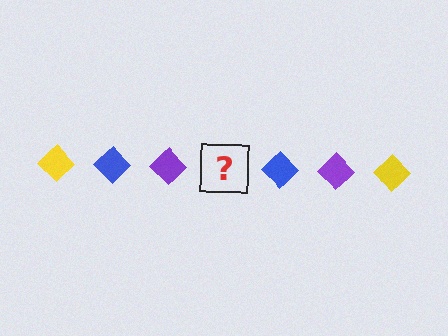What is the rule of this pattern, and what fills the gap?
The rule is that the pattern cycles through yellow, blue, purple diamonds. The gap should be filled with a yellow diamond.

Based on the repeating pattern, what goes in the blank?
The blank should be a yellow diamond.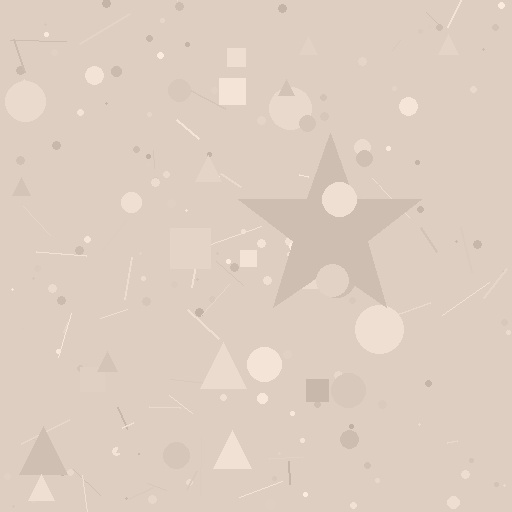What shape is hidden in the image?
A star is hidden in the image.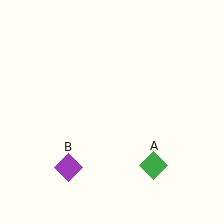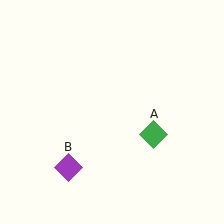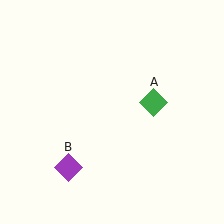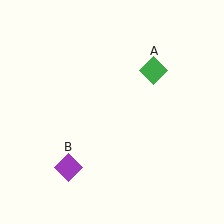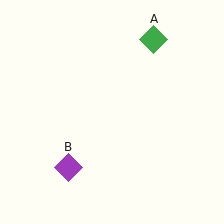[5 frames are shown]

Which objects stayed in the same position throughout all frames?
Purple diamond (object B) remained stationary.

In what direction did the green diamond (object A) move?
The green diamond (object A) moved up.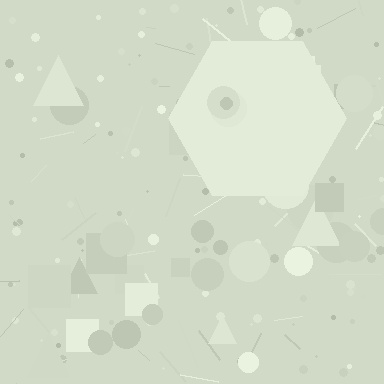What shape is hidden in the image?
A hexagon is hidden in the image.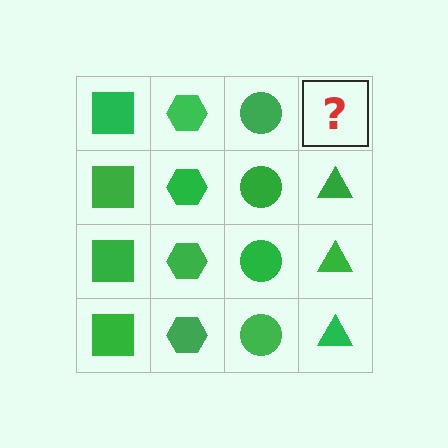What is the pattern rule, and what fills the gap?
The rule is that each column has a consistent shape. The gap should be filled with a green triangle.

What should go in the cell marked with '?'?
The missing cell should contain a green triangle.